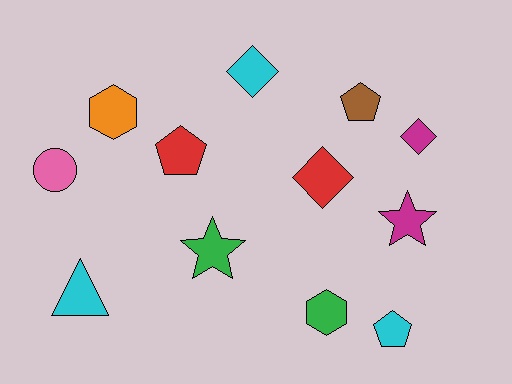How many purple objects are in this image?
There are no purple objects.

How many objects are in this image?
There are 12 objects.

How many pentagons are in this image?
There are 3 pentagons.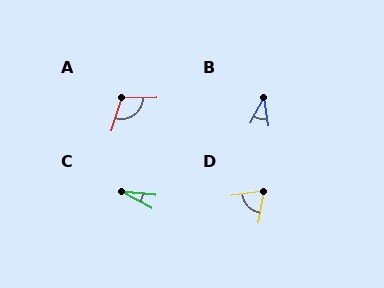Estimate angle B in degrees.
Approximately 37 degrees.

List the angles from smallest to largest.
C (21°), B (37°), D (72°), A (108°).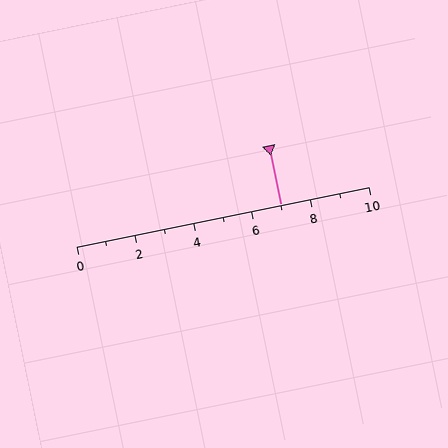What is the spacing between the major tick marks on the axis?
The major ticks are spaced 2 apart.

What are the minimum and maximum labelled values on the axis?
The axis runs from 0 to 10.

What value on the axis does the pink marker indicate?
The marker indicates approximately 7.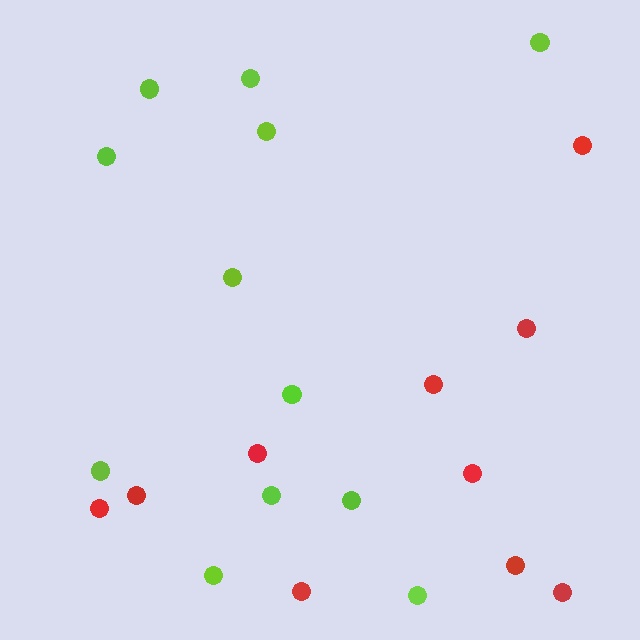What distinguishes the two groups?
There are 2 groups: one group of lime circles (12) and one group of red circles (10).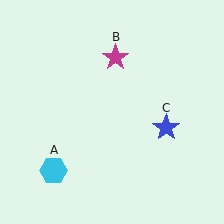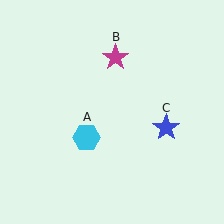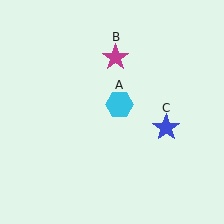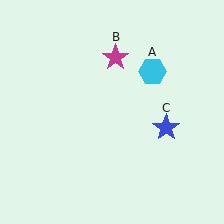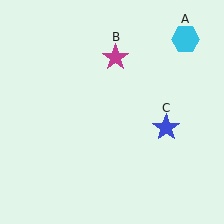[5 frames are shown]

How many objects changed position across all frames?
1 object changed position: cyan hexagon (object A).